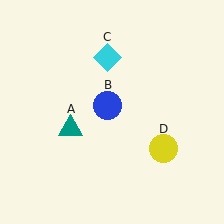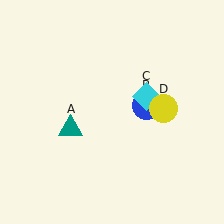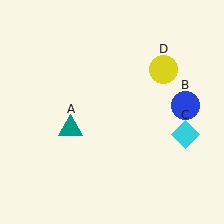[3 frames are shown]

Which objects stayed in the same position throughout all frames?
Teal triangle (object A) remained stationary.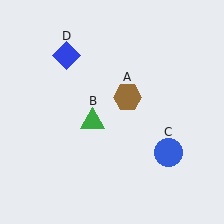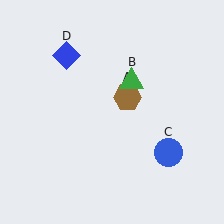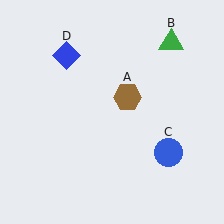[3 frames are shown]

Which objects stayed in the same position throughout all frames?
Brown hexagon (object A) and blue circle (object C) and blue diamond (object D) remained stationary.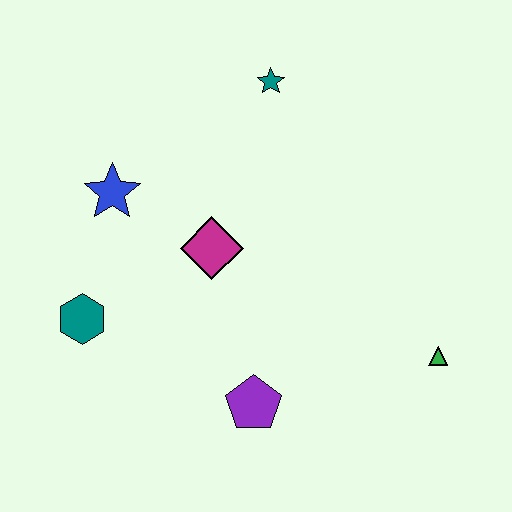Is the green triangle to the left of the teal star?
No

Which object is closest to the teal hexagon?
The blue star is closest to the teal hexagon.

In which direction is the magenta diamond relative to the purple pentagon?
The magenta diamond is above the purple pentagon.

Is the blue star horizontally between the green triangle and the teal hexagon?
Yes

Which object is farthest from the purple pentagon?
The teal star is farthest from the purple pentagon.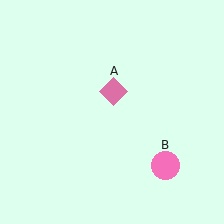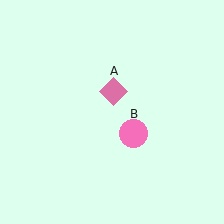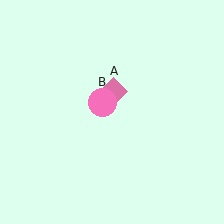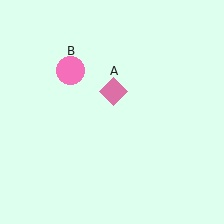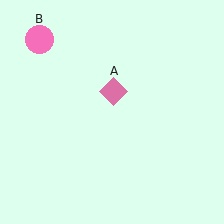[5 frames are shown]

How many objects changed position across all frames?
1 object changed position: pink circle (object B).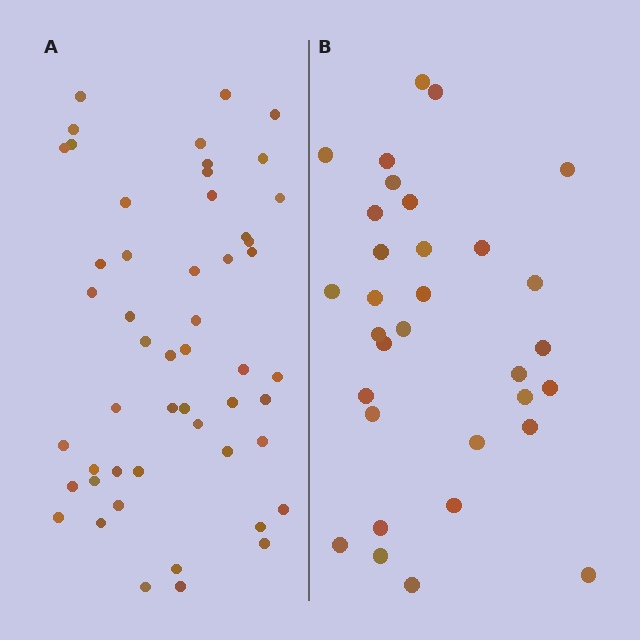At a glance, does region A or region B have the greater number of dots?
Region A (the left region) has more dots.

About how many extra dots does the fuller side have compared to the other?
Region A has approximately 20 more dots than region B.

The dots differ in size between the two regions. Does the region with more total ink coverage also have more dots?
No. Region B has more total ink coverage because its dots are larger, but region A actually contains more individual dots. Total area can be misleading — the number of items is what matters here.